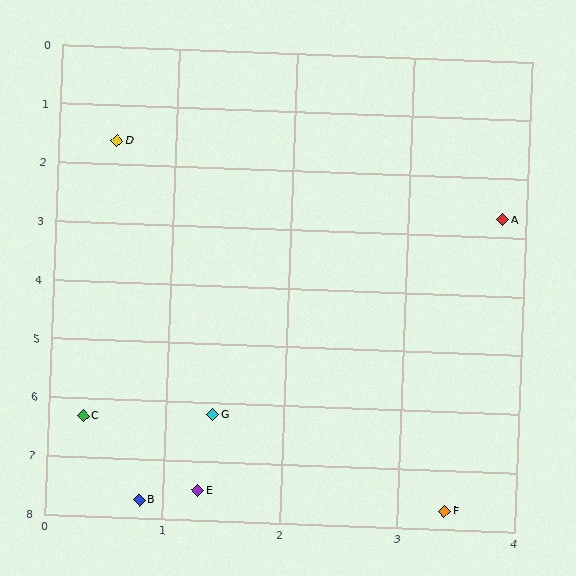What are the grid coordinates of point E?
Point E is at approximately (1.3, 7.5).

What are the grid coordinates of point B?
Point B is at approximately (0.8, 7.7).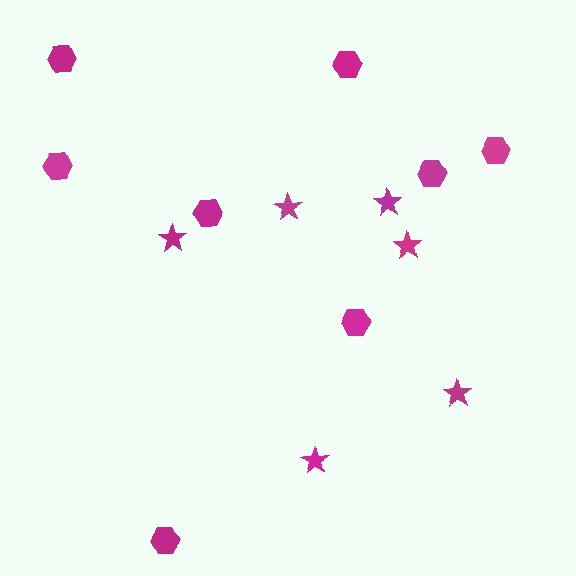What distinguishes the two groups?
There are 2 groups: one group of stars (6) and one group of hexagons (8).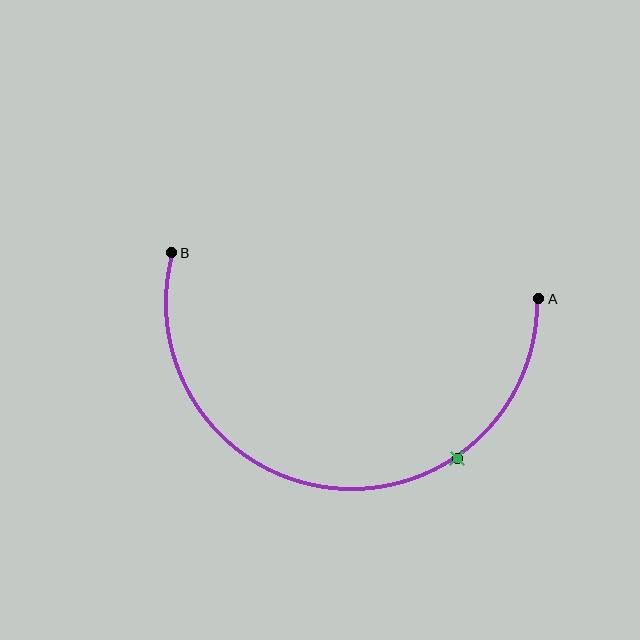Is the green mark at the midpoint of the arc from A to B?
No. The green mark lies on the arc but is closer to endpoint A. The arc midpoint would be at the point on the curve equidistant along the arc from both A and B.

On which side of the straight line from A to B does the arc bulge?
The arc bulges below the straight line connecting A and B.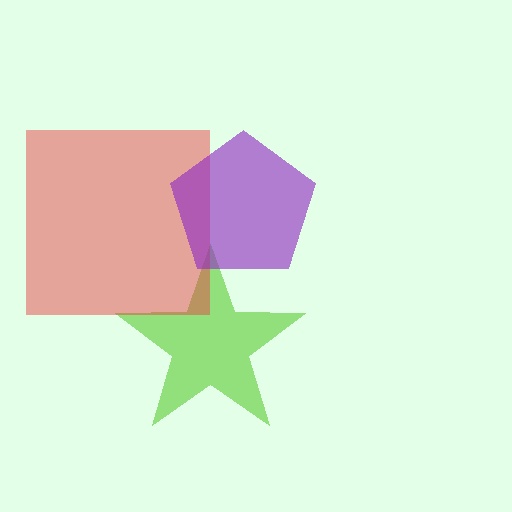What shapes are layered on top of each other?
The layered shapes are: a lime star, a red square, a purple pentagon.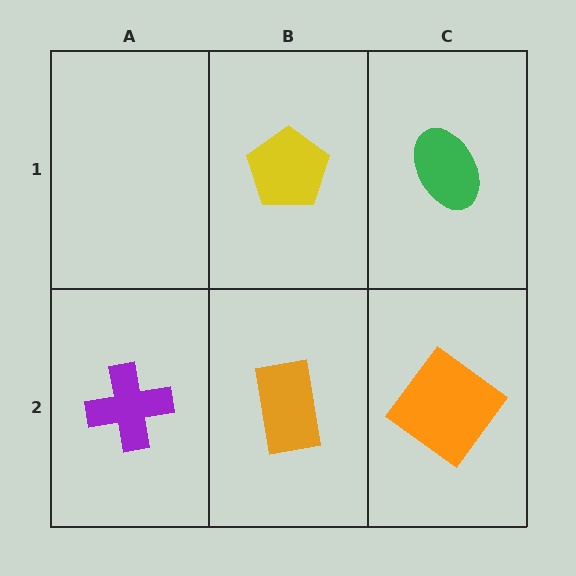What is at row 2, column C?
An orange diamond.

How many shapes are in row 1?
2 shapes.